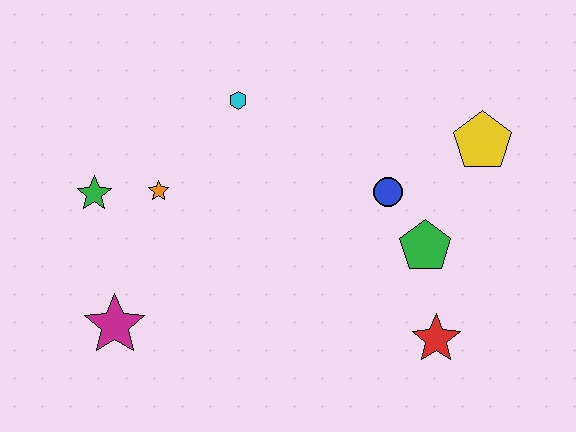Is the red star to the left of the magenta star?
No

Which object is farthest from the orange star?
The yellow pentagon is farthest from the orange star.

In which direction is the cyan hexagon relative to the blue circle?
The cyan hexagon is to the left of the blue circle.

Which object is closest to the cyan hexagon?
The orange star is closest to the cyan hexagon.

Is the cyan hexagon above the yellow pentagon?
Yes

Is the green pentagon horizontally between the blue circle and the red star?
Yes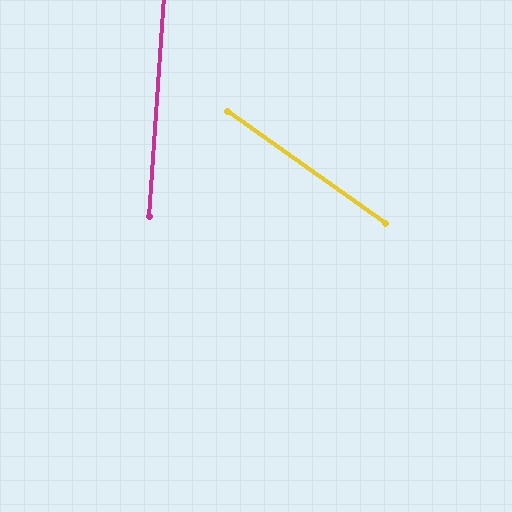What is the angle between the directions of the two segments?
Approximately 58 degrees.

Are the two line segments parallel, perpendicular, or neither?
Neither parallel nor perpendicular — they differ by about 58°.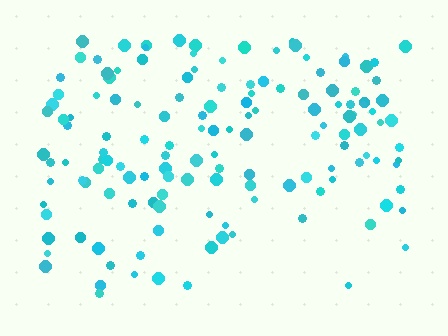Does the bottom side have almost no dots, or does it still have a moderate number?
Still a moderate number, just noticeably fewer than the top.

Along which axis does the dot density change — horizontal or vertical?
Vertical.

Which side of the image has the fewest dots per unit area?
The bottom.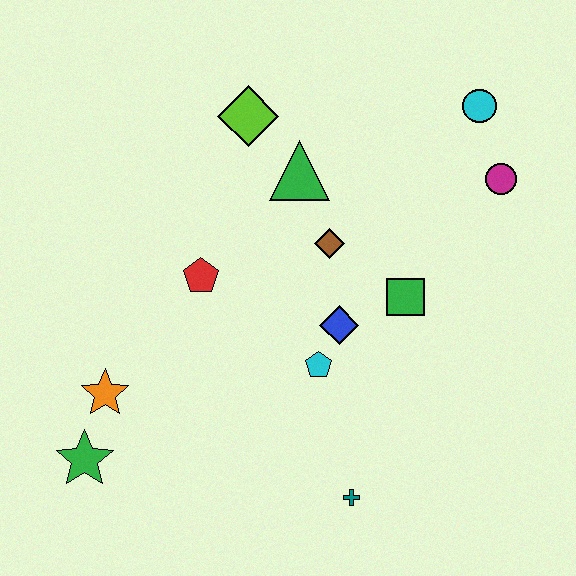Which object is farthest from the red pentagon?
The cyan circle is farthest from the red pentagon.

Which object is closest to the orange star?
The green star is closest to the orange star.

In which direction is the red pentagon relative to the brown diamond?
The red pentagon is to the left of the brown diamond.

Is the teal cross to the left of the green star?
No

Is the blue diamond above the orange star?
Yes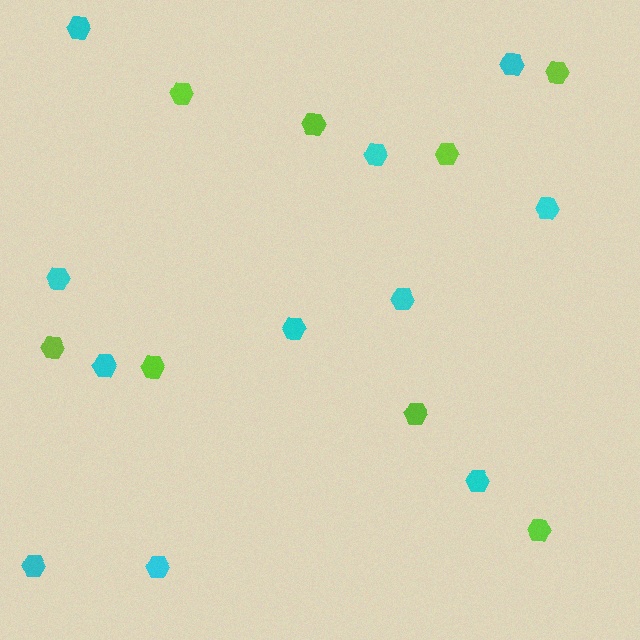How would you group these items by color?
There are 2 groups: one group of cyan hexagons (11) and one group of lime hexagons (8).